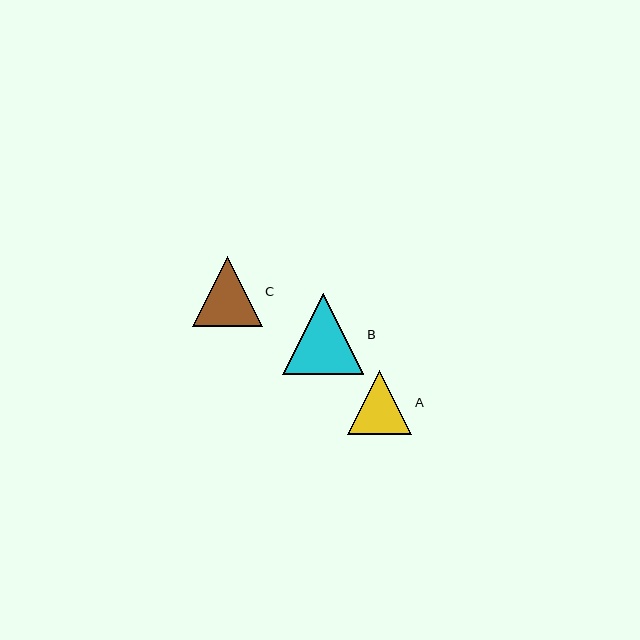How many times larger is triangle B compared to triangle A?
Triangle B is approximately 1.3 times the size of triangle A.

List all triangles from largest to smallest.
From largest to smallest: B, C, A.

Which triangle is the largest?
Triangle B is the largest with a size of approximately 81 pixels.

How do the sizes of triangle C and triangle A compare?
Triangle C and triangle A are approximately the same size.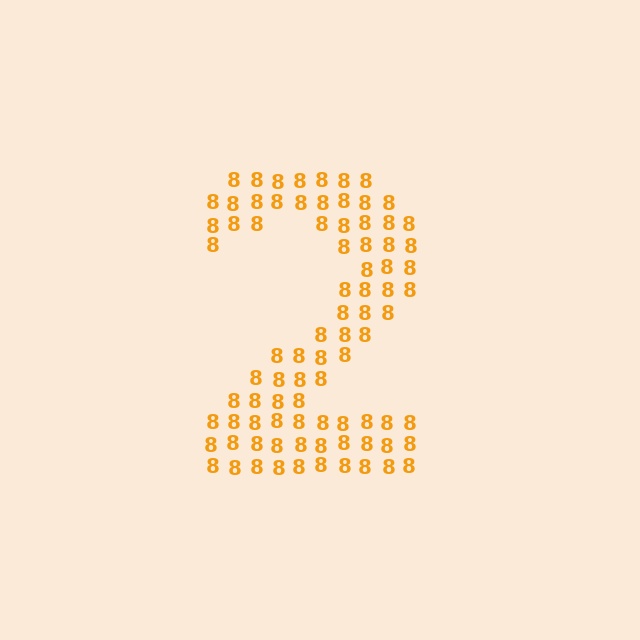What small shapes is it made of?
It is made of small digit 8's.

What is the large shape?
The large shape is the digit 2.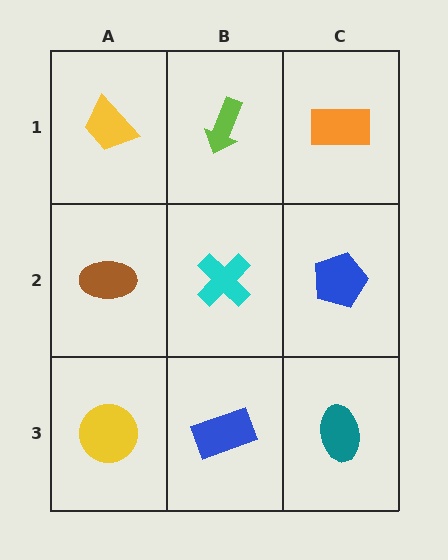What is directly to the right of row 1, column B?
An orange rectangle.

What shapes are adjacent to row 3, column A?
A brown ellipse (row 2, column A), a blue rectangle (row 3, column B).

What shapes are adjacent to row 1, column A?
A brown ellipse (row 2, column A), a lime arrow (row 1, column B).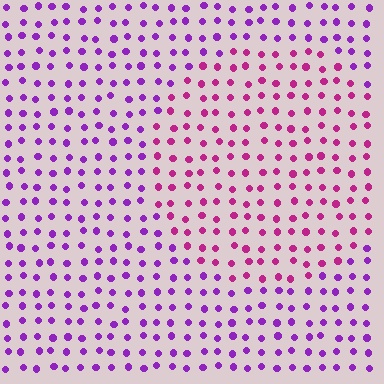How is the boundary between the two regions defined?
The boundary is defined purely by a slight shift in hue (about 37 degrees). Spacing, size, and orientation are identical on both sides.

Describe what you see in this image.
The image is filled with small purple elements in a uniform arrangement. A circle-shaped region is visible where the elements are tinted to a slightly different hue, forming a subtle color boundary.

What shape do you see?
I see a circle.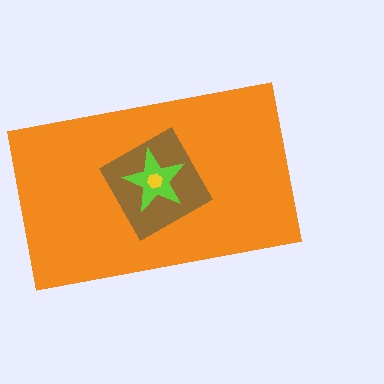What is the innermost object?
The yellow hexagon.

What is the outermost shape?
The orange rectangle.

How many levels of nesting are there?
4.